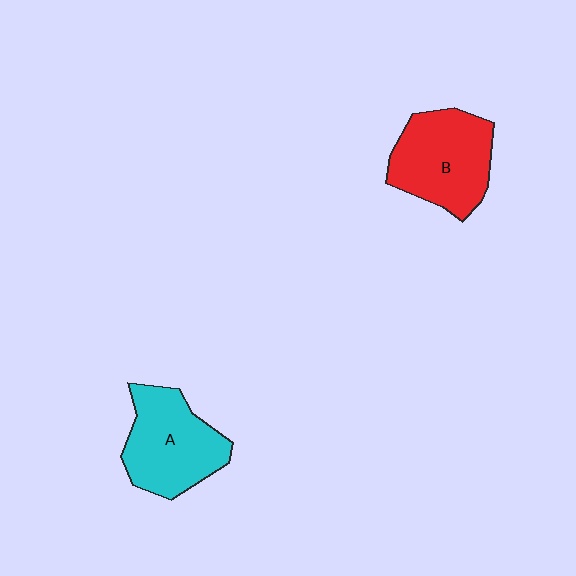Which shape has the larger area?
Shape B (red).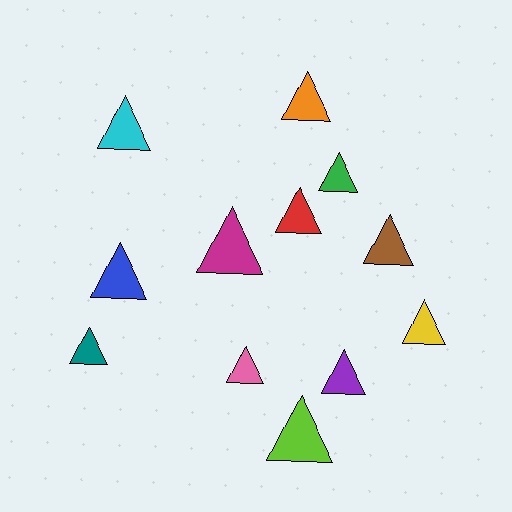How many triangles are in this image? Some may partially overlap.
There are 12 triangles.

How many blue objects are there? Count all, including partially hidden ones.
There is 1 blue object.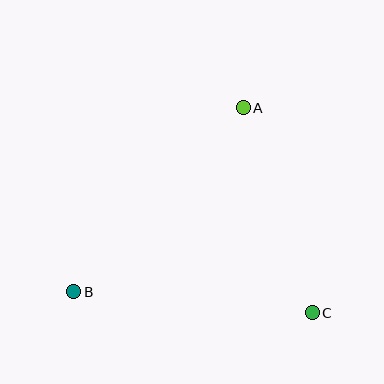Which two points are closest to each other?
Points A and C are closest to each other.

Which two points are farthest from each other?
Points A and B are farthest from each other.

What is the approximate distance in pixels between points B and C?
The distance between B and C is approximately 240 pixels.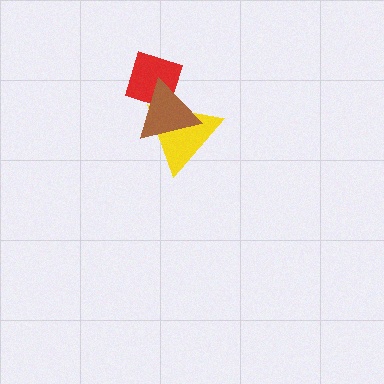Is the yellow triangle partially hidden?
Yes, it is partially covered by another shape.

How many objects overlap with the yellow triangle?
2 objects overlap with the yellow triangle.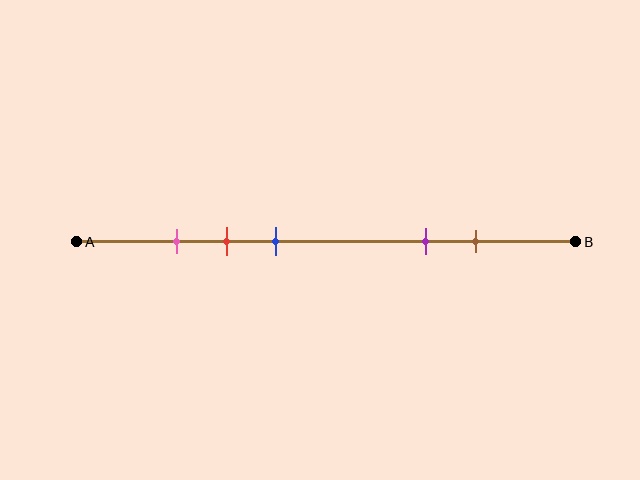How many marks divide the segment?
There are 5 marks dividing the segment.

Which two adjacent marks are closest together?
The pink and red marks are the closest adjacent pair.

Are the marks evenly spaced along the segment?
No, the marks are not evenly spaced.